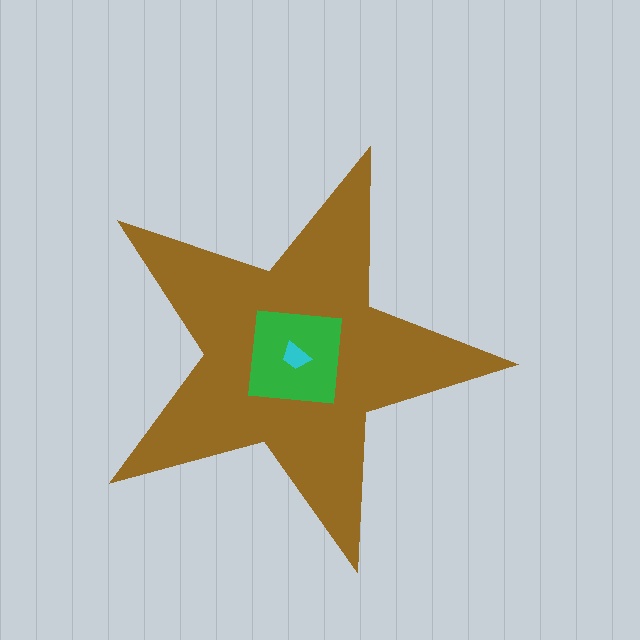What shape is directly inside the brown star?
The green square.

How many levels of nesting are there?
3.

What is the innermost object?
The cyan trapezoid.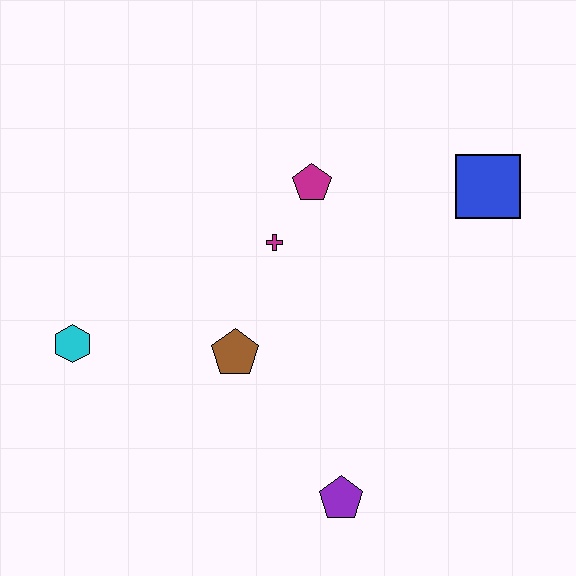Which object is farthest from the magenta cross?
The purple pentagon is farthest from the magenta cross.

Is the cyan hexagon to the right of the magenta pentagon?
No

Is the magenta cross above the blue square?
No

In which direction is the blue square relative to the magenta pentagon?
The blue square is to the right of the magenta pentagon.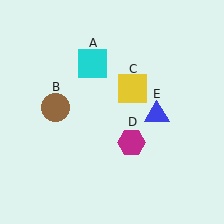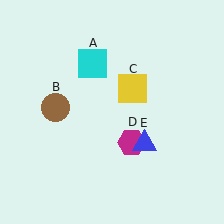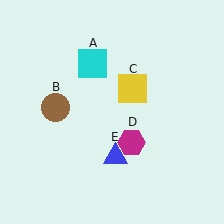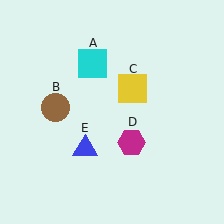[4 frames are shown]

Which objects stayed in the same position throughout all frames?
Cyan square (object A) and brown circle (object B) and yellow square (object C) and magenta hexagon (object D) remained stationary.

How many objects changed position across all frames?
1 object changed position: blue triangle (object E).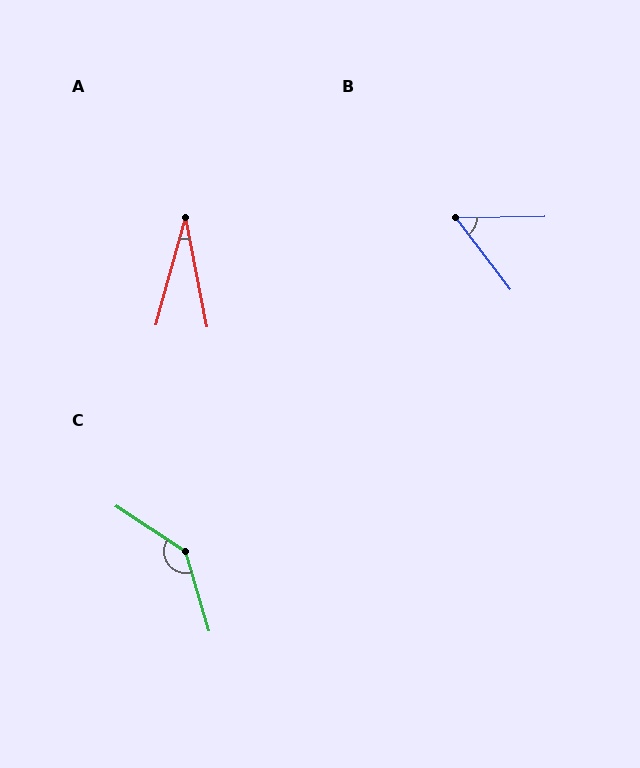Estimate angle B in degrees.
Approximately 54 degrees.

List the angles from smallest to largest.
A (26°), B (54°), C (140°).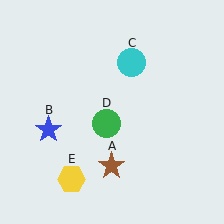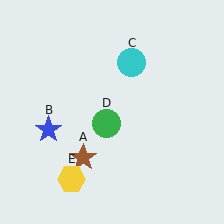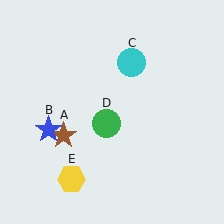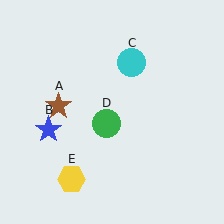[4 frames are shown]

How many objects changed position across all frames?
1 object changed position: brown star (object A).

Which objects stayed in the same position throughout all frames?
Blue star (object B) and cyan circle (object C) and green circle (object D) and yellow hexagon (object E) remained stationary.